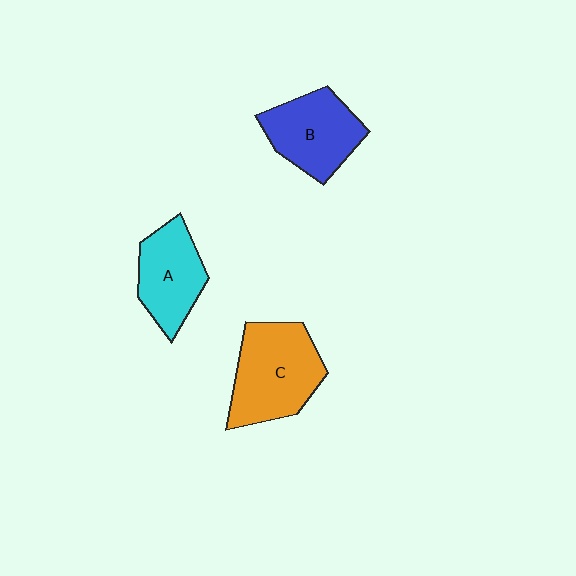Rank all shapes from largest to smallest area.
From largest to smallest: C (orange), B (blue), A (cyan).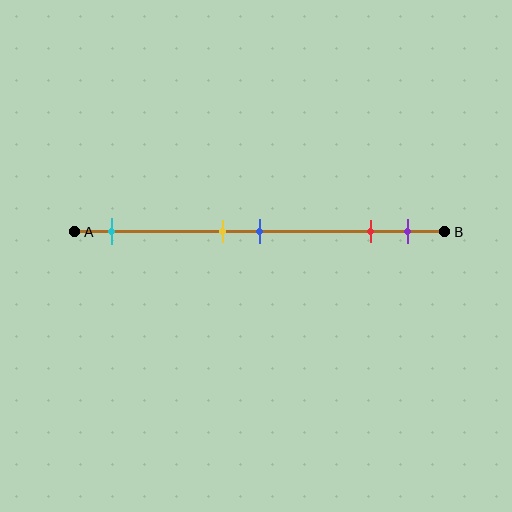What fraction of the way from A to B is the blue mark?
The blue mark is approximately 50% (0.5) of the way from A to B.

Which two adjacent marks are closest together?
The yellow and blue marks are the closest adjacent pair.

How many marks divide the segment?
There are 5 marks dividing the segment.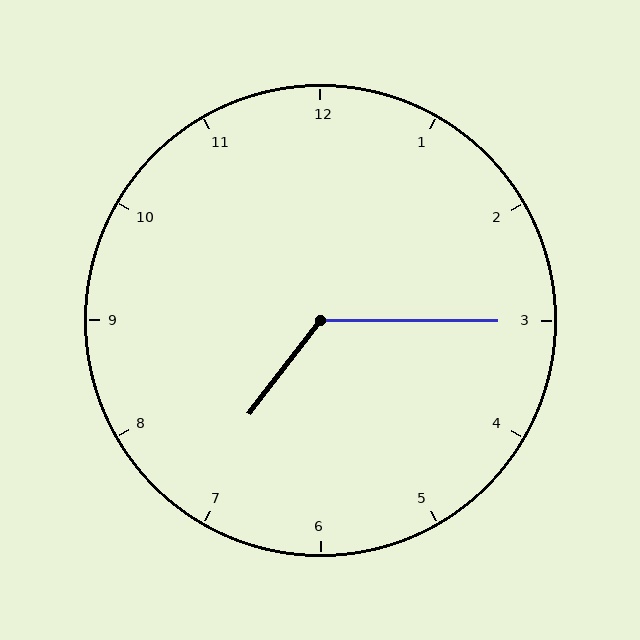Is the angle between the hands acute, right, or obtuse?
It is obtuse.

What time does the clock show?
7:15.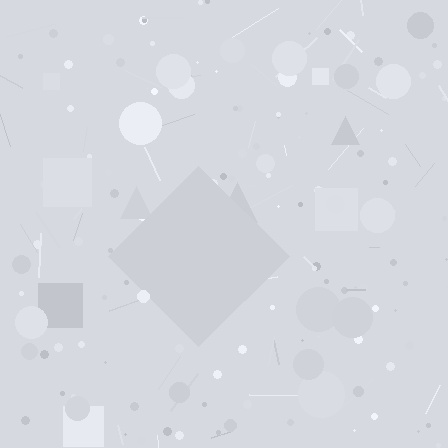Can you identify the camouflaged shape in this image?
The camouflaged shape is a diamond.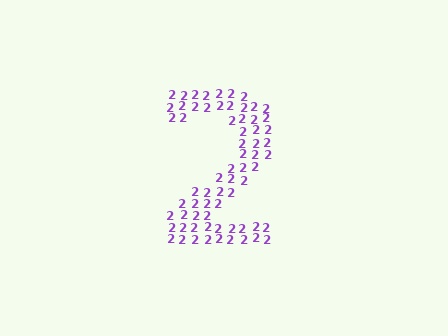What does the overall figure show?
The overall figure shows the digit 2.